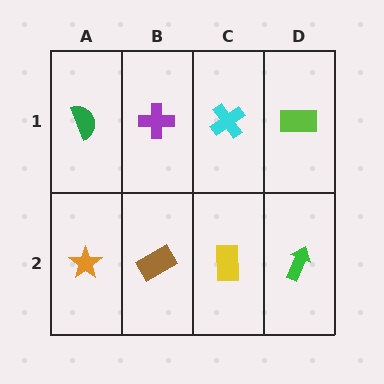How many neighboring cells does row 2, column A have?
2.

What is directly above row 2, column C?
A cyan cross.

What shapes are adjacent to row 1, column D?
A green arrow (row 2, column D), a cyan cross (row 1, column C).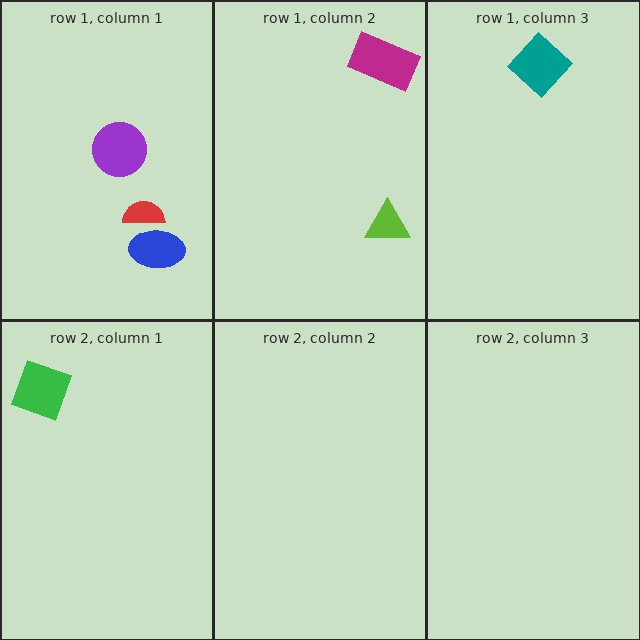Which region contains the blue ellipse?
The row 1, column 1 region.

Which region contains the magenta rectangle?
The row 1, column 2 region.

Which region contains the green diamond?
The row 2, column 1 region.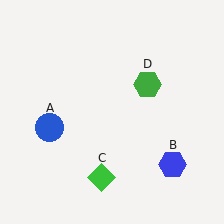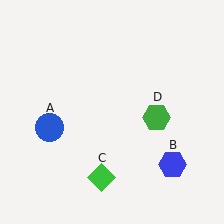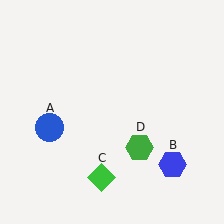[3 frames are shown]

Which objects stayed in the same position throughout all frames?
Blue circle (object A) and blue hexagon (object B) and green diamond (object C) remained stationary.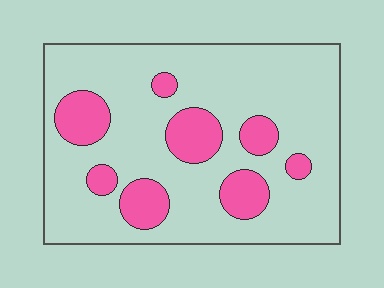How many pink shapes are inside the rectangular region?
8.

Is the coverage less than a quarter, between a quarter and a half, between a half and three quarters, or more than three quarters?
Less than a quarter.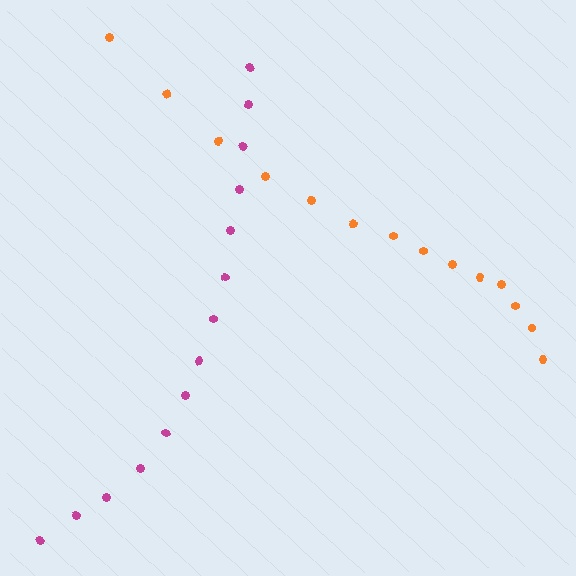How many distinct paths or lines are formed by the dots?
There are 2 distinct paths.